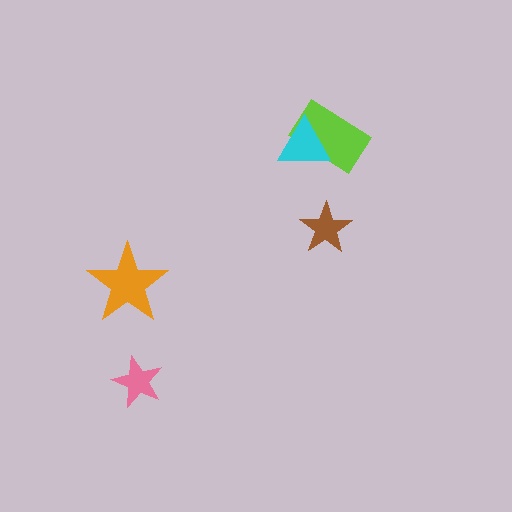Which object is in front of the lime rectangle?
The cyan triangle is in front of the lime rectangle.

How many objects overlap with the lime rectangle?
1 object overlaps with the lime rectangle.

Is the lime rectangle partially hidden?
Yes, it is partially covered by another shape.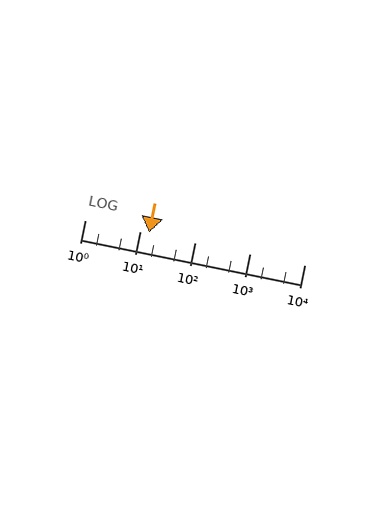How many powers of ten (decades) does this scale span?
The scale spans 4 decades, from 1 to 10000.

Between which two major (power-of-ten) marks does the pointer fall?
The pointer is between 10 and 100.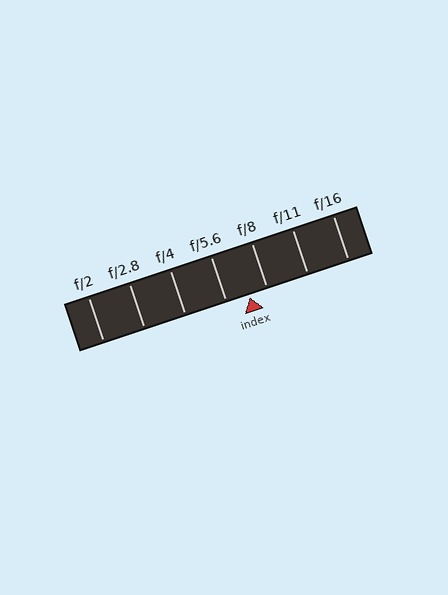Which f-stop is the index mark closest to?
The index mark is closest to f/8.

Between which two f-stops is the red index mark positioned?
The index mark is between f/5.6 and f/8.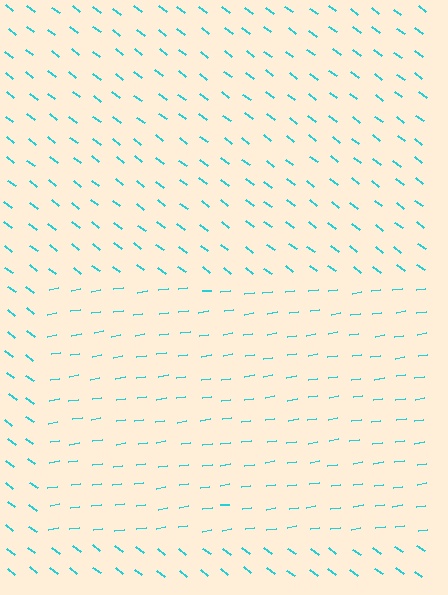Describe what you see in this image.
The image is filled with small cyan line segments. A rectangle region in the image has lines oriented differently from the surrounding lines, creating a visible texture boundary.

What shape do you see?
I see a rectangle.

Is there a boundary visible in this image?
Yes, there is a texture boundary formed by a change in line orientation.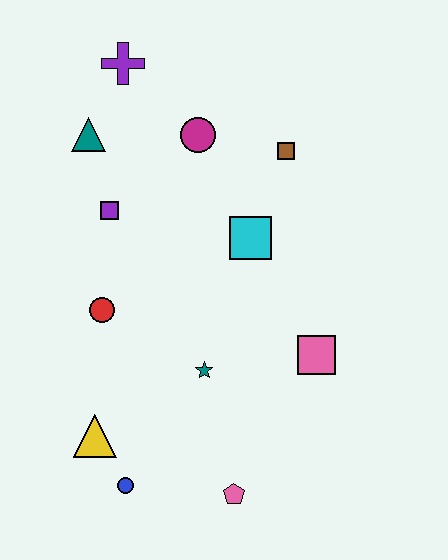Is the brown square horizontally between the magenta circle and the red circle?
No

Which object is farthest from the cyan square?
The blue circle is farthest from the cyan square.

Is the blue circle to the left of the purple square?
No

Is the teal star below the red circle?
Yes